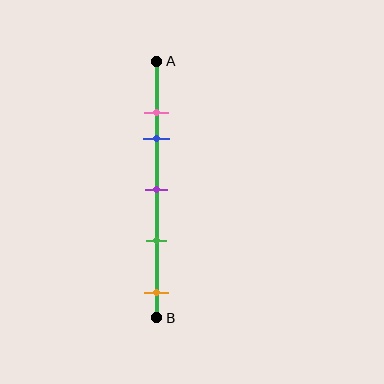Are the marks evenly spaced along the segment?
No, the marks are not evenly spaced.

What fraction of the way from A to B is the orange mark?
The orange mark is approximately 90% (0.9) of the way from A to B.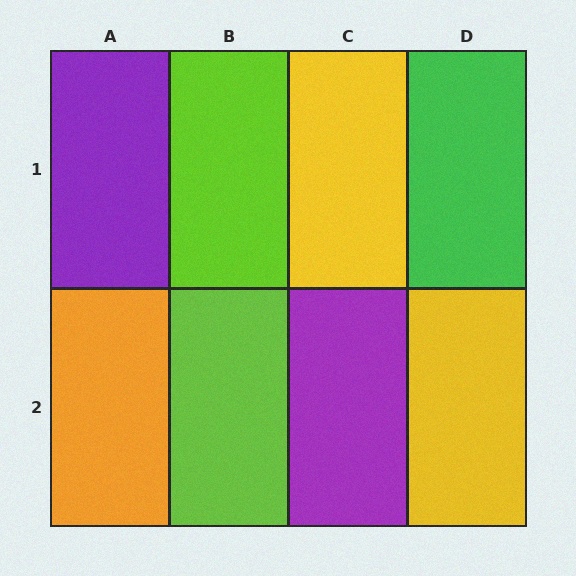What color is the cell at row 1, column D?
Green.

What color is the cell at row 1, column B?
Lime.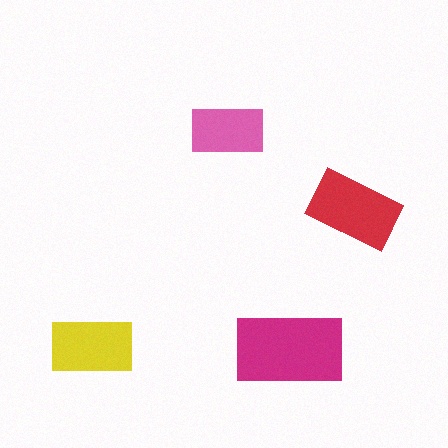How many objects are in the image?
There are 4 objects in the image.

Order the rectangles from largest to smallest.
the magenta one, the red one, the yellow one, the pink one.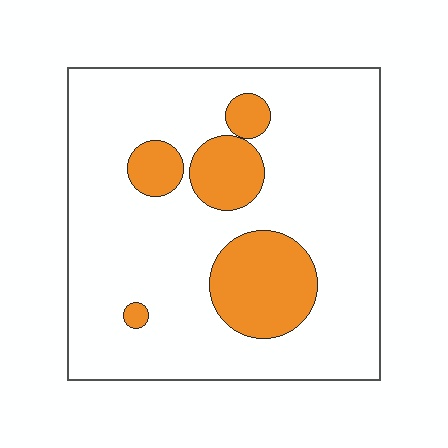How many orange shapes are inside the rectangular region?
5.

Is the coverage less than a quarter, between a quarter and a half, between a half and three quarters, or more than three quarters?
Less than a quarter.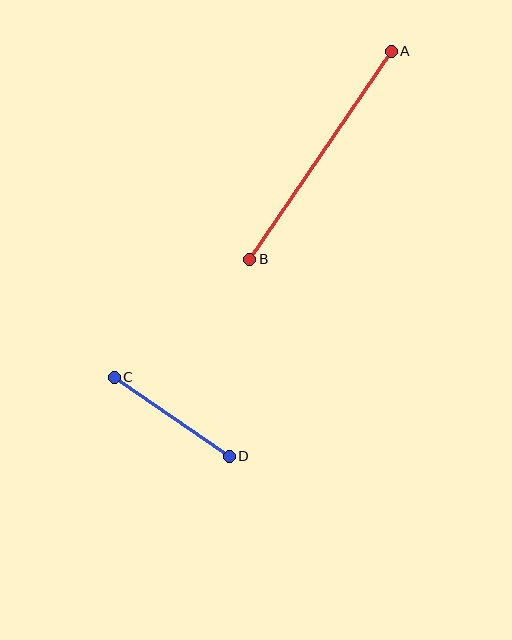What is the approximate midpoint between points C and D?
The midpoint is at approximately (172, 417) pixels.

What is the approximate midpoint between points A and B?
The midpoint is at approximately (320, 155) pixels.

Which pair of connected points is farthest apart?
Points A and B are farthest apart.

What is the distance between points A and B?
The distance is approximately 252 pixels.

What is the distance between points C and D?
The distance is approximately 139 pixels.